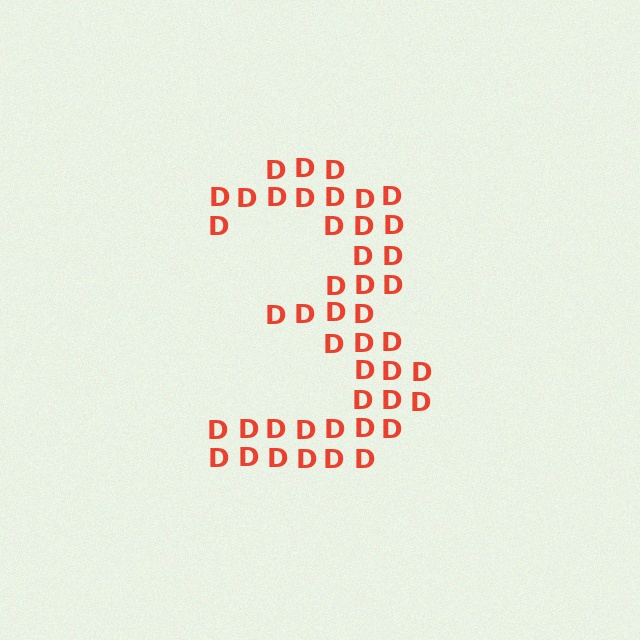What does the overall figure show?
The overall figure shows the digit 3.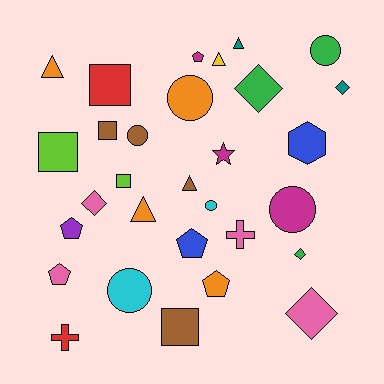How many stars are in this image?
There is 1 star.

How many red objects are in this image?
There are 2 red objects.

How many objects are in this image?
There are 30 objects.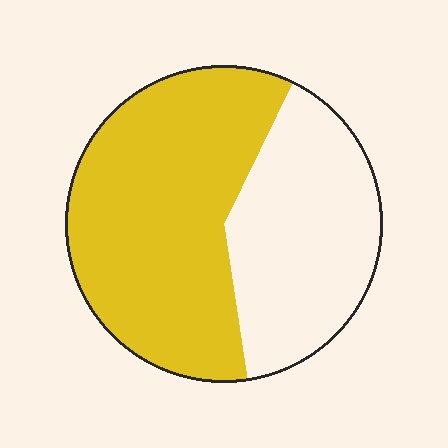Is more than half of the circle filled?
Yes.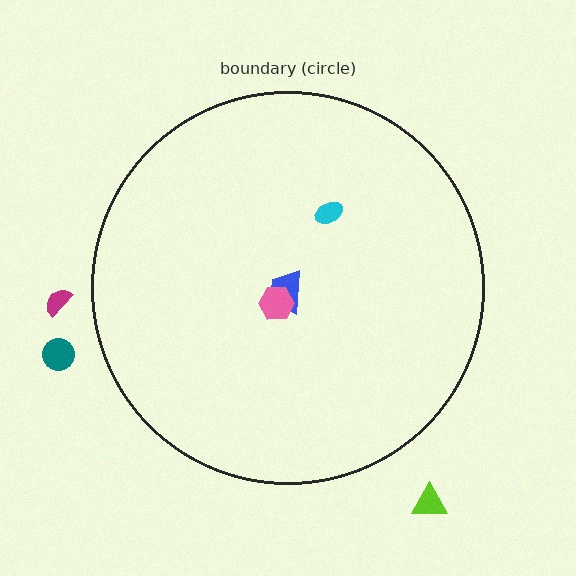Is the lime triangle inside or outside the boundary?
Outside.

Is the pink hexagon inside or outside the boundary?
Inside.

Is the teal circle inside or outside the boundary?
Outside.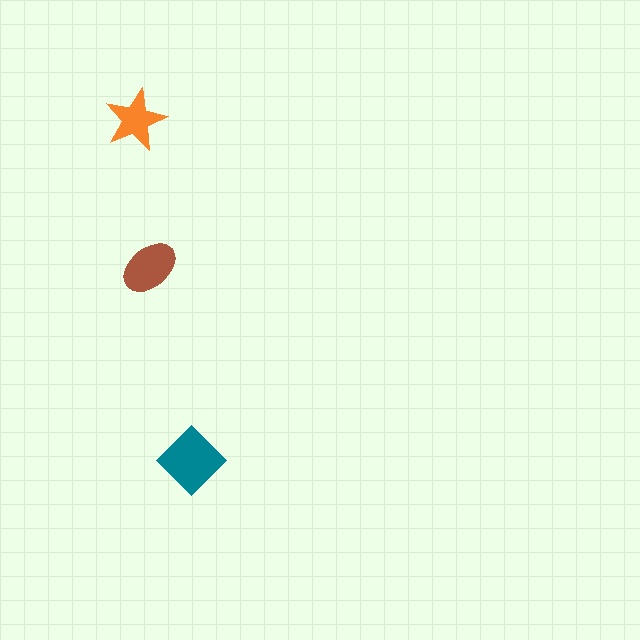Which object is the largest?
The teal diamond.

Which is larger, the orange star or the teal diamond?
The teal diamond.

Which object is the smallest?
The orange star.